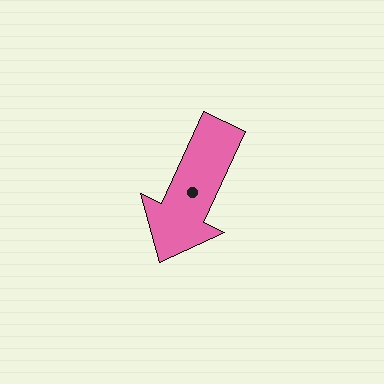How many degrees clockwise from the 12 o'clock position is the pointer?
Approximately 205 degrees.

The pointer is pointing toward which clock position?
Roughly 7 o'clock.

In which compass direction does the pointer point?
Southwest.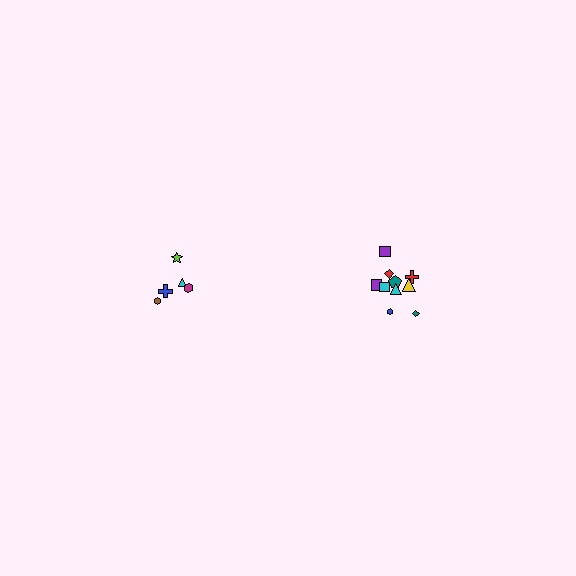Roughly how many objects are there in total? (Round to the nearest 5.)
Roughly 15 objects in total.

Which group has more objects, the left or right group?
The right group.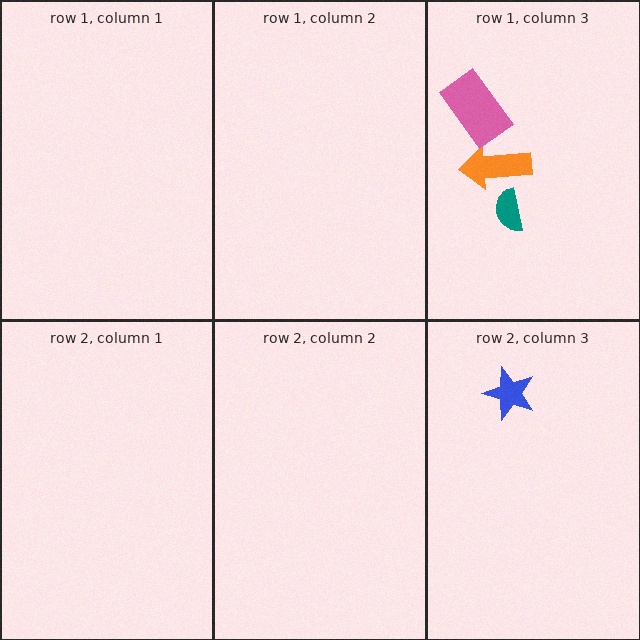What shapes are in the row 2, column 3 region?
The blue star.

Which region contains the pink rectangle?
The row 1, column 3 region.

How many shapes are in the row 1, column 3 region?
3.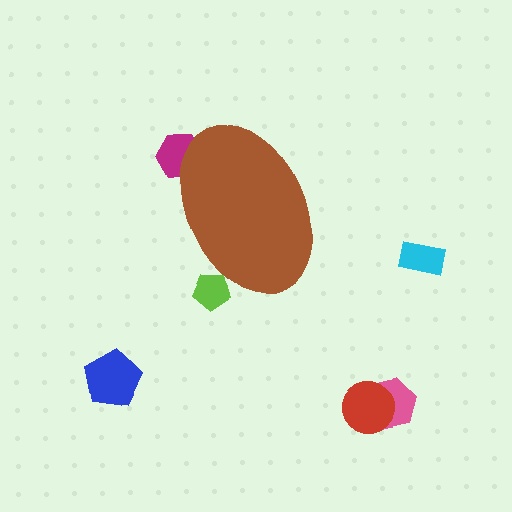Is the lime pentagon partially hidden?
Yes, the lime pentagon is partially hidden behind the brown ellipse.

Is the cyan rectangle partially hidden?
No, the cyan rectangle is fully visible.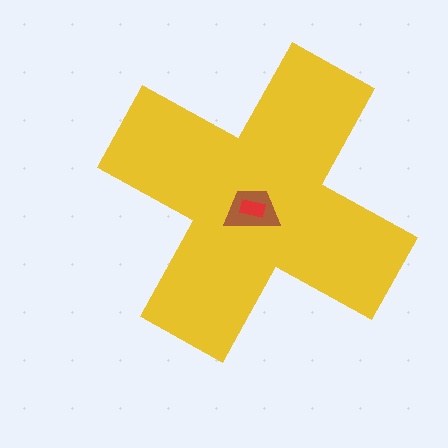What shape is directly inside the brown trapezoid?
The red rectangle.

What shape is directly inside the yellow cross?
The brown trapezoid.